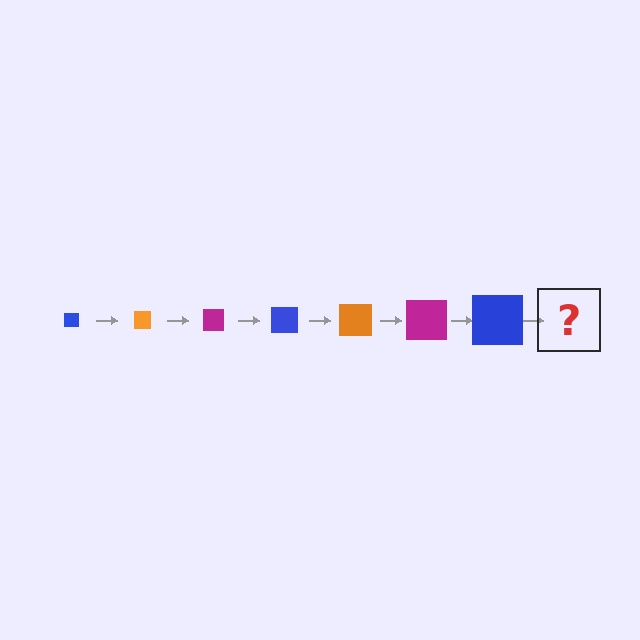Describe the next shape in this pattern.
It should be an orange square, larger than the previous one.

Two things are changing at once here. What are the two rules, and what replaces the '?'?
The two rules are that the square grows larger each step and the color cycles through blue, orange, and magenta. The '?' should be an orange square, larger than the previous one.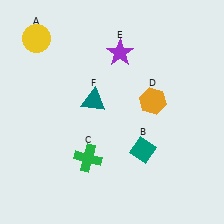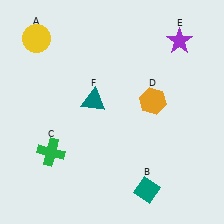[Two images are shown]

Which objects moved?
The objects that moved are: the teal diamond (B), the green cross (C), the purple star (E).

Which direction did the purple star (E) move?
The purple star (E) moved right.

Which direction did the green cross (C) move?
The green cross (C) moved left.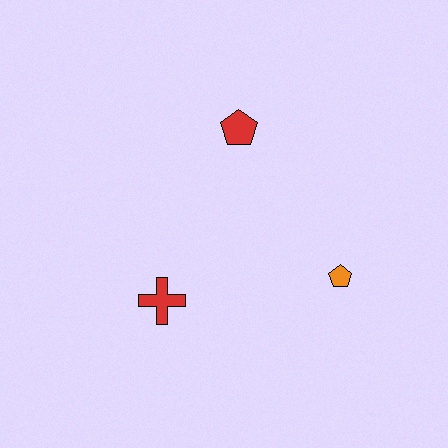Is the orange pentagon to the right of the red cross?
Yes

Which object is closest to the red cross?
The orange pentagon is closest to the red cross.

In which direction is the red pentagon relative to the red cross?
The red pentagon is above the red cross.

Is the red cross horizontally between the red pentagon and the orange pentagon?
No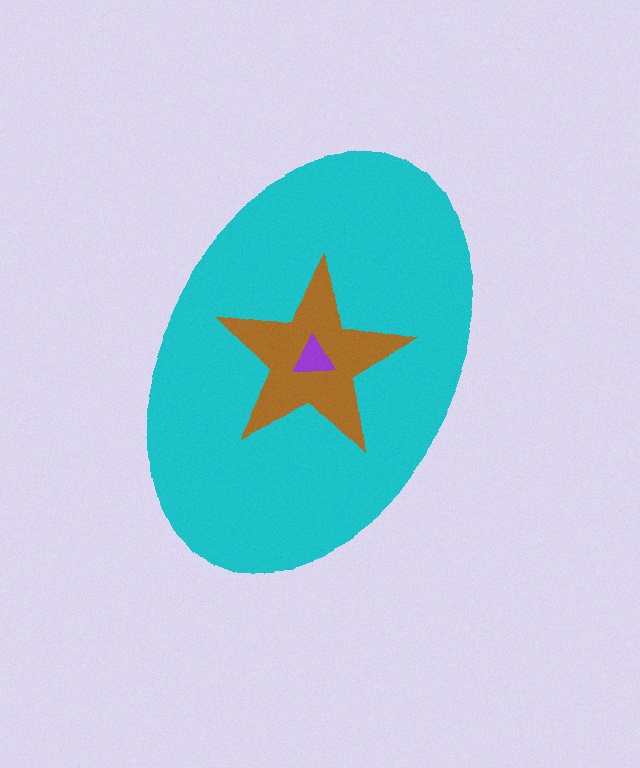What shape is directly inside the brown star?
The purple triangle.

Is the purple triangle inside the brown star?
Yes.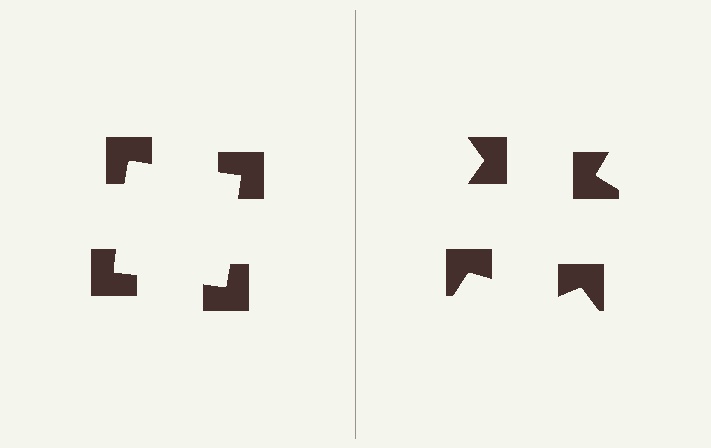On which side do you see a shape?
An illusory square appears on the left side. On the right side the wedge cuts are rotated, so no coherent shape forms.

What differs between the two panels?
The notched squares are positioned identically on both sides; only the wedge orientations differ. On the left they align to a square; on the right they are misaligned.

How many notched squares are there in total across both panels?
8 — 4 on each side.